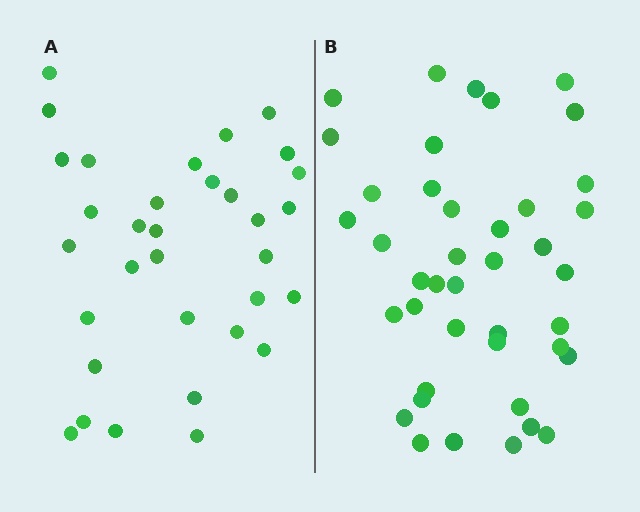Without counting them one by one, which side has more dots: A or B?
Region B (the right region) has more dots.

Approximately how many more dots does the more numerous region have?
Region B has roughly 8 or so more dots than region A.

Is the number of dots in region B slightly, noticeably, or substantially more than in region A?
Region B has only slightly more — the two regions are fairly close. The ratio is roughly 1.2 to 1.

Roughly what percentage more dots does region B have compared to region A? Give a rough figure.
About 25% more.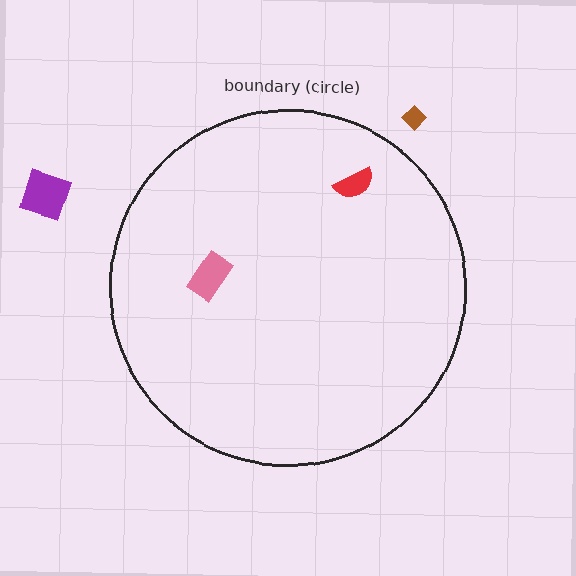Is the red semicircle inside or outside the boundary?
Inside.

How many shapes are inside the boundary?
2 inside, 2 outside.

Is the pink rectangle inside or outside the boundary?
Inside.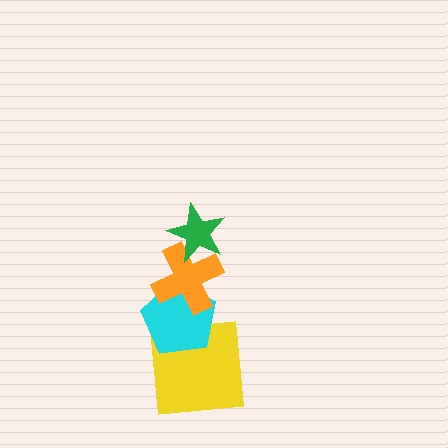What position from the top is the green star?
The green star is 1st from the top.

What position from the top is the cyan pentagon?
The cyan pentagon is 3rd from the top.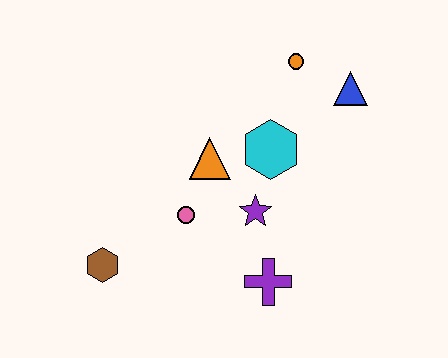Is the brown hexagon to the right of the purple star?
No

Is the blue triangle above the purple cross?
Yes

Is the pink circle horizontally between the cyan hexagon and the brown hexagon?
Yes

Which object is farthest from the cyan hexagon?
The brown hexagon is farthest from the cyan hexagon.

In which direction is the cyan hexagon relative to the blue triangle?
The cyan hexagon is to the left of the blue triangle.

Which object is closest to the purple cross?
The purple star is closest to the purple cross.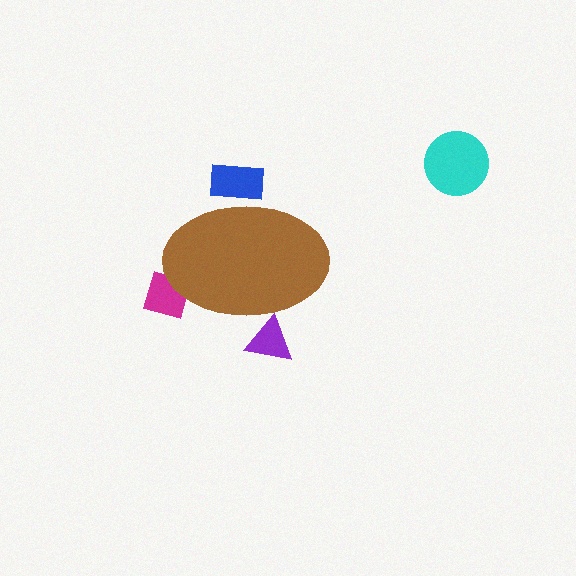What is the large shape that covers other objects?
A brown ellipse.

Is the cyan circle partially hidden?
No, the cyan circle is fully visible.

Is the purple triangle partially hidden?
Yes, the purple triangle is partially hidden behind the brown ellipse.